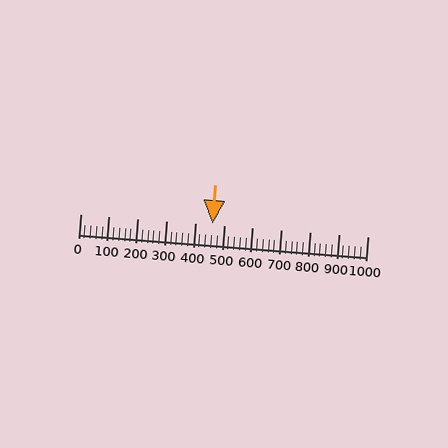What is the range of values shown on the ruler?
The ruler shows values from 0 to 1000.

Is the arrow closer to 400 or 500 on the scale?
The arrow is closer to 500.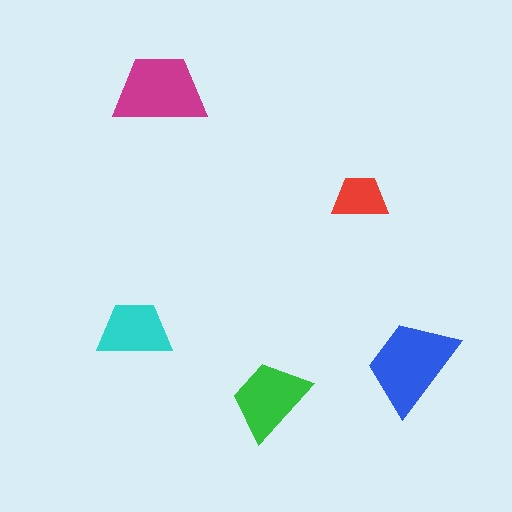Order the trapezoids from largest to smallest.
the blue one, the magenta one, the green one, the cyan one, the red one.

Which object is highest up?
The magenta trapezoid is topmost.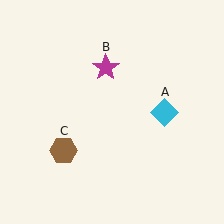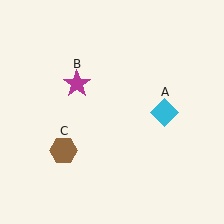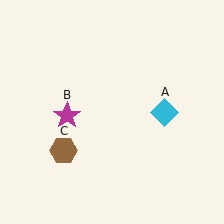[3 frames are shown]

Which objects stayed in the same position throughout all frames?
Cyan diamond (object A) and brown hexagon (object C) remained stationary.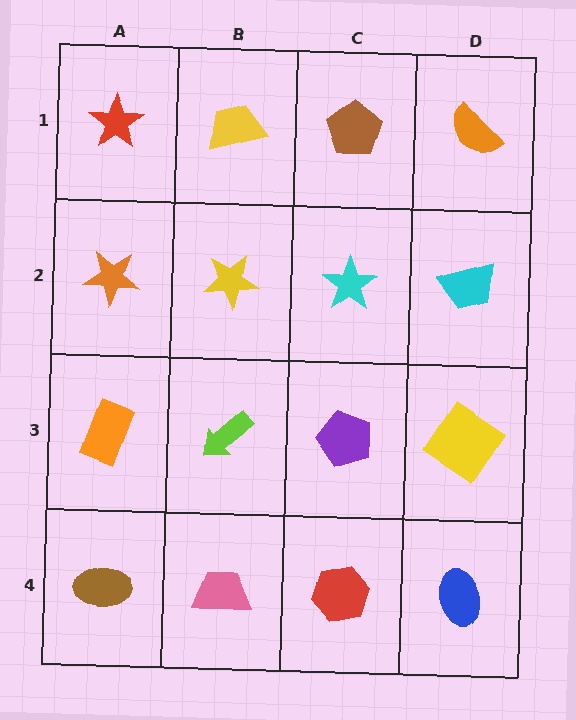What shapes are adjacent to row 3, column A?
An orange star (row 2, column A), a brown ellipse (row 4, column A), a lime arrow (row 3, column B).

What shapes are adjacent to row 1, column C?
A cyan star (row 2, column C), a yellow trapezoid (row 1, column B), an orange semicircle (row 1, column D).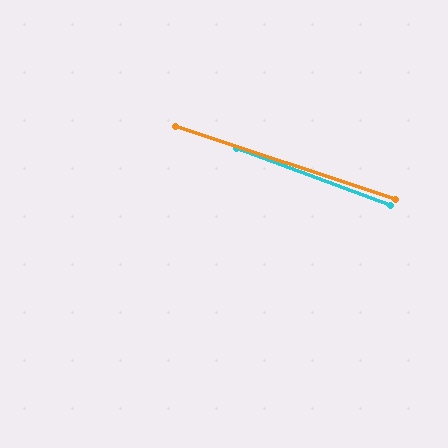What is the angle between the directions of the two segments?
Approximately 2 degrees.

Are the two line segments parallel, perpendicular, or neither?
Parallel — their directions differ by only 1.7°.